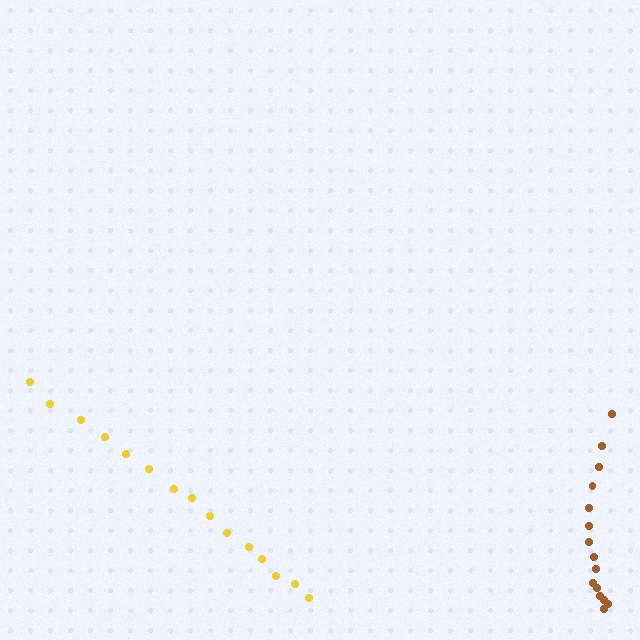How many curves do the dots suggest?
There are 2 distinct paths.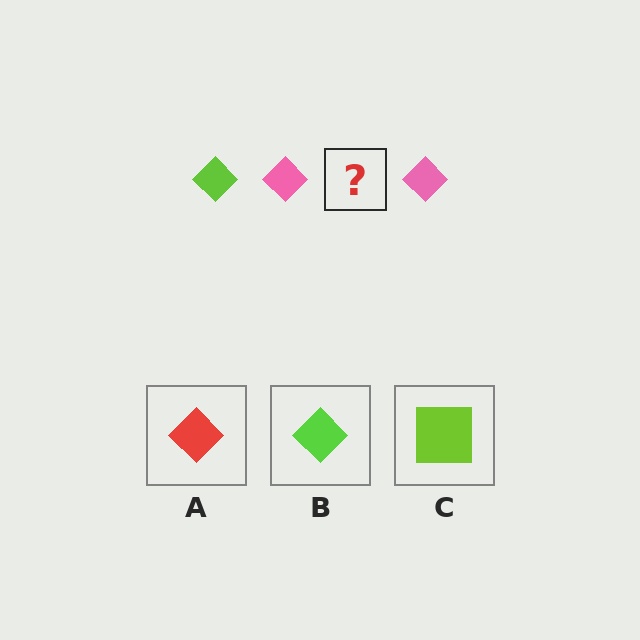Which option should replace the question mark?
Option B.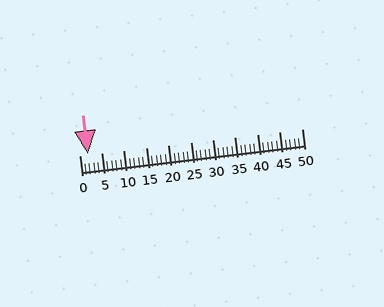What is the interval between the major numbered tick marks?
The major tick marks are spaced 5 units apart.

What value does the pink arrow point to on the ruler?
The pink arrow points to approximately 2.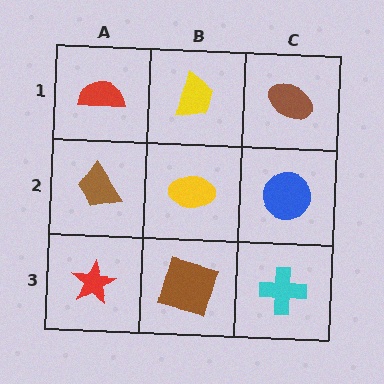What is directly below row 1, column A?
A brown trapezoid.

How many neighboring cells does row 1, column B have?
3.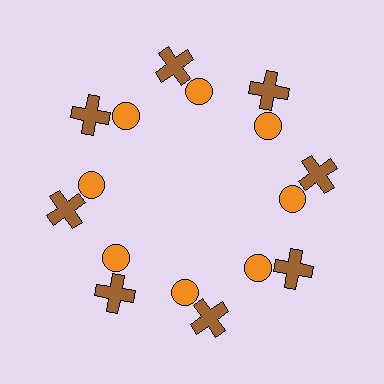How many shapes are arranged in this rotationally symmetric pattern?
There are 16 shapes, arranged in 8 groups of 2.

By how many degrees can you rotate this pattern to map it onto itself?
The pattern maps onto itself every 45 degrees of rotation.